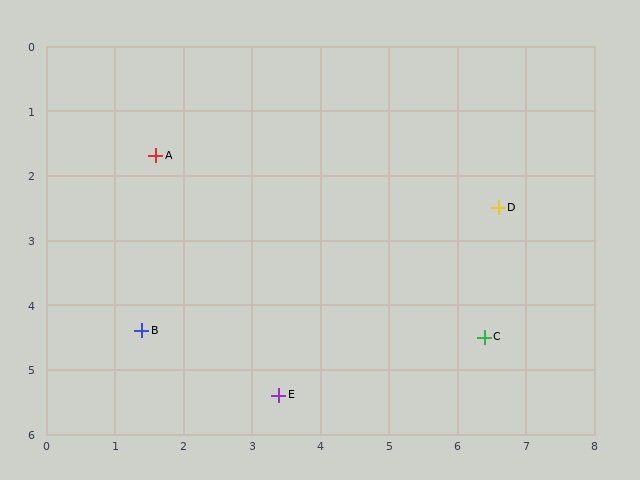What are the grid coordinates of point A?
Point A is at approximately (1.6, 1.7).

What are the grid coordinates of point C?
Point C is at approximately (6.4, 4.5).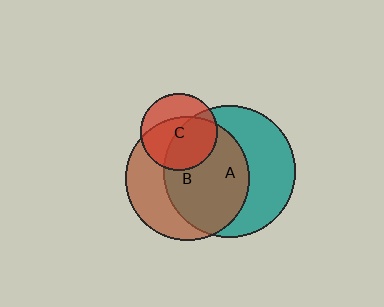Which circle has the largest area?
Circle A (teal).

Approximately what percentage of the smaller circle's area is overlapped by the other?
Approximately 60%.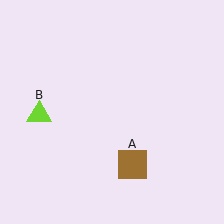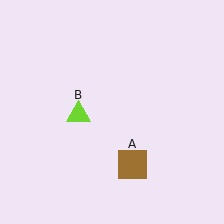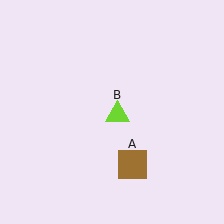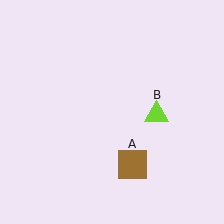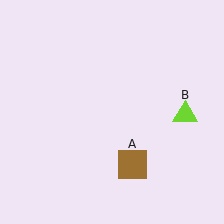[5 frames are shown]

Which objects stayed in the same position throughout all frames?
Brown square (object A) remained stationary.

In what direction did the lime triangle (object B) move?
The lime triangle (object B) moved right.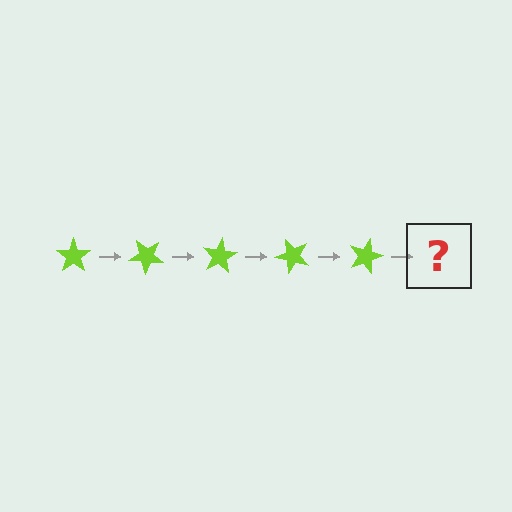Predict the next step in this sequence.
The next step is a lime star rotated 200 degrees.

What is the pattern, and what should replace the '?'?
The pattern is that the star rotates 40 degrees each step. The '?' should be a lime star rotated 200 degrees.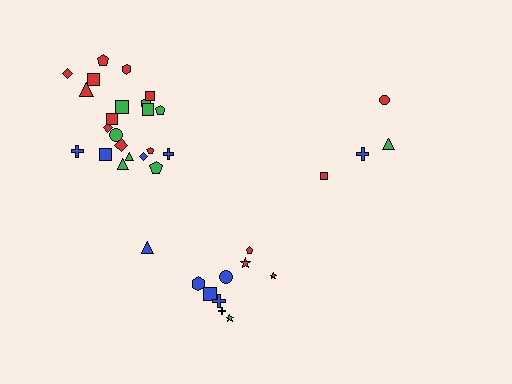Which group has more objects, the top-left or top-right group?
The top-left group.